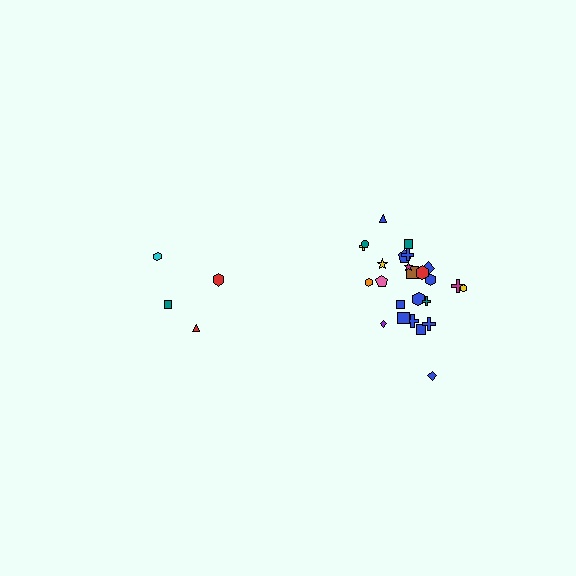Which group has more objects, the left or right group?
The right group.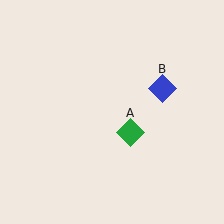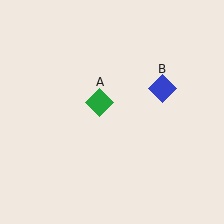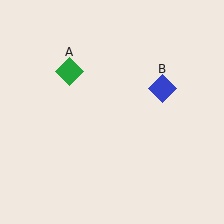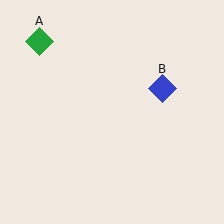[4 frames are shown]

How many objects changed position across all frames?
1 object changed position: green diamond (object A).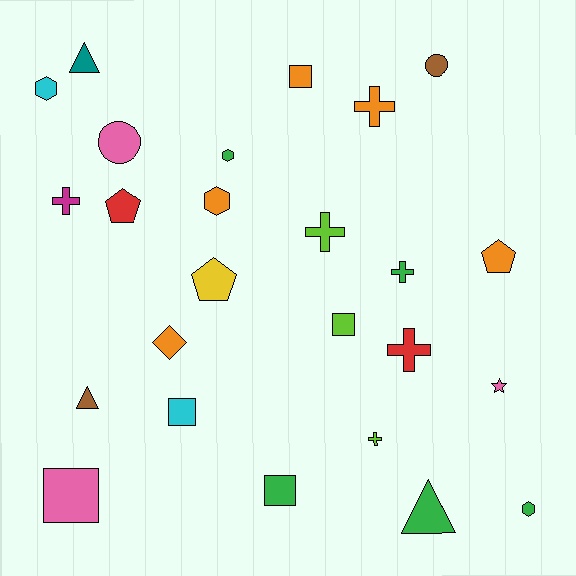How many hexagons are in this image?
There are 4 hexagons.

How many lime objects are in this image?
There are 3 lime objects.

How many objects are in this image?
There are 25 objects.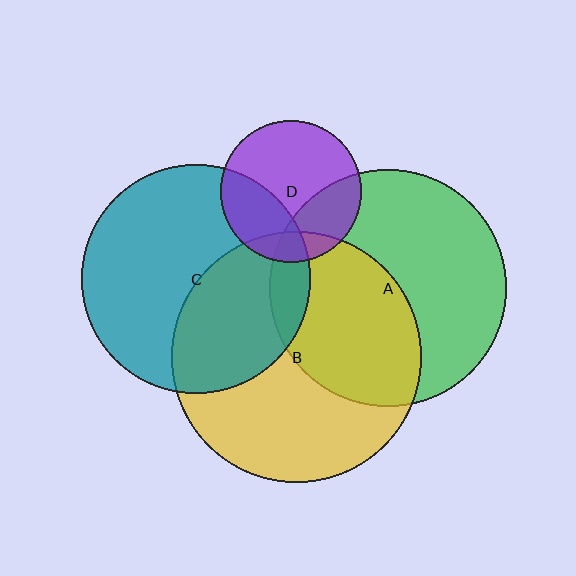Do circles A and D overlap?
Yes.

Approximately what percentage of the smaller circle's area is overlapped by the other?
Approximately 30%.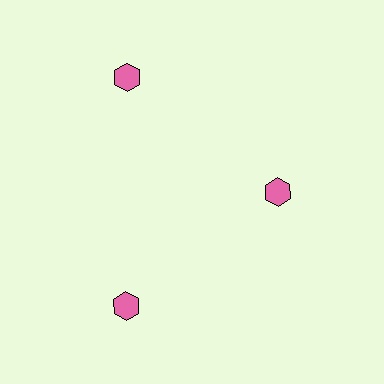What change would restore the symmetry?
The symmetry would be restored by moving it outward, back onto the ring so that all 3 hexagons sit at equal angles and equal distance from the center.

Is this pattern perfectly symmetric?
No. The 3 pink hexagons are arranged in a ring, but one element near the 3 o'clock position is pulled inward toward the center, breaking the 3-fold rotational symmetry.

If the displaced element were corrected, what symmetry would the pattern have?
It would have 3-fold rotational symmetry — the pattern would map onto itself every 120 degrees.